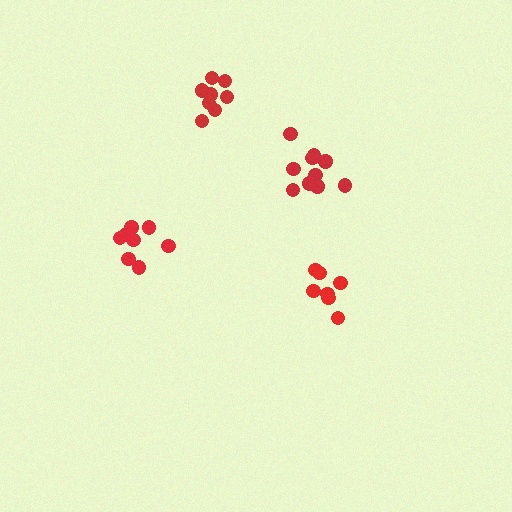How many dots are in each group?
Group 1: 7 dots, Group 2: 10 dots, Group 3: 8 dots, Group 4: 8 dots (33 total).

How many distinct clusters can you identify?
There are 4 distinct clusters.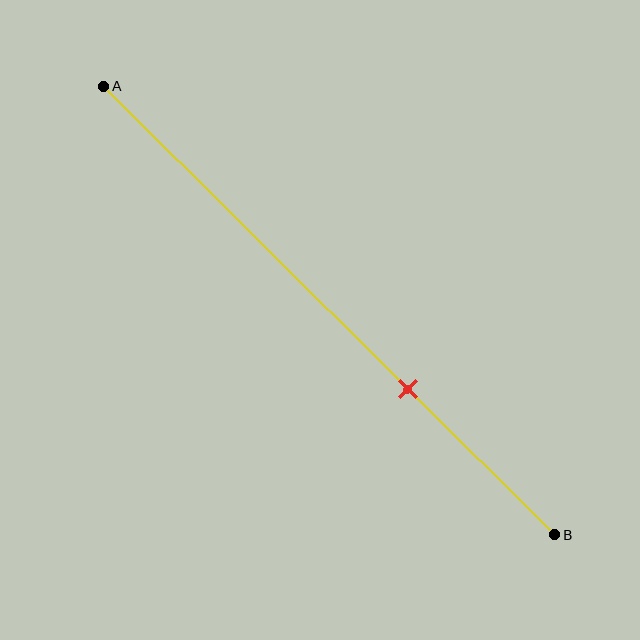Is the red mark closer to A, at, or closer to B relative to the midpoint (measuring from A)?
The red mark is closer to point B than the midpoint of segment AB.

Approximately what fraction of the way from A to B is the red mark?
The red mark is approximately 70% of the way from A to B.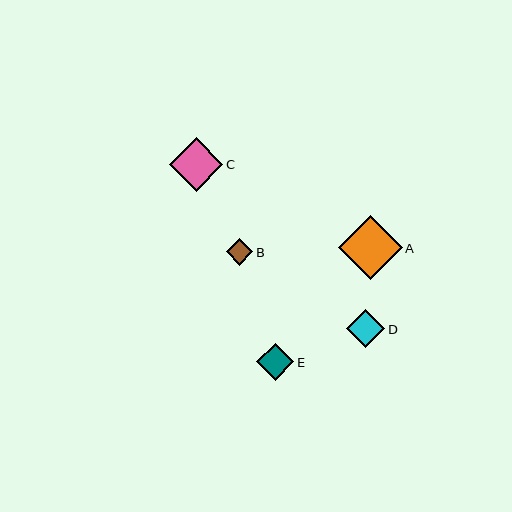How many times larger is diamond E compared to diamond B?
Diamond E is approximately 1.4 times the size of diamond B.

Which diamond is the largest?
Diamond A is the largest with a size of approximately 63 pixels.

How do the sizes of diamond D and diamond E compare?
Diamond D and diamond E are approximately the same size.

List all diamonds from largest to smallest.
From largest to smallest: A, C, D, E, B.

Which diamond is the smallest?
Diamond B is the smallest with a size of approximately 27 pixels.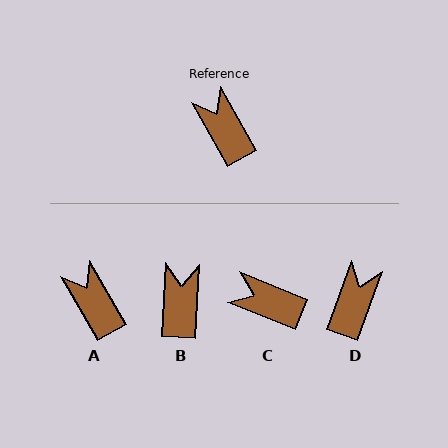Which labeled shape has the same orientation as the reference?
A.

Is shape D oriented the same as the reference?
No, it is off by about 49 degrees.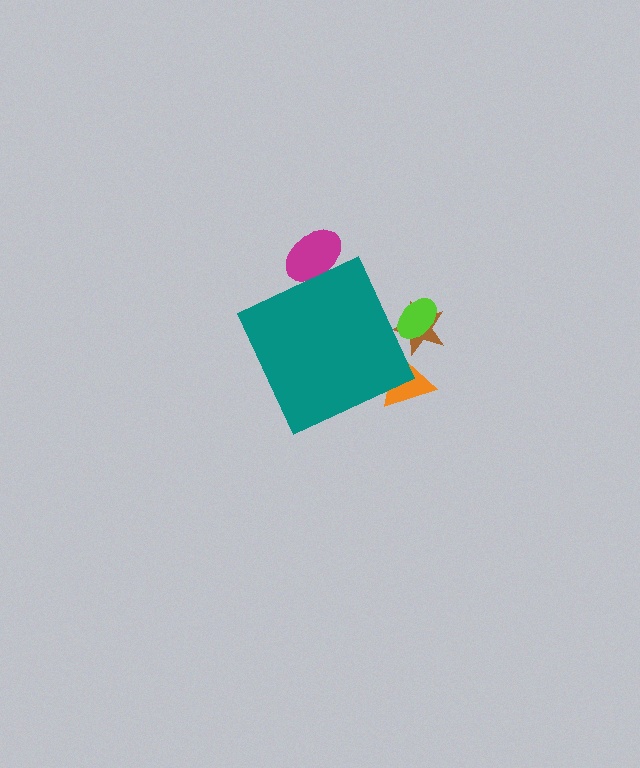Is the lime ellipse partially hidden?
Yes, the lime ellipse is partially hidden behind the teal diamond.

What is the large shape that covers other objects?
A teal diamond.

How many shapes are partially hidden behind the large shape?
4 shapes are partially hidden.